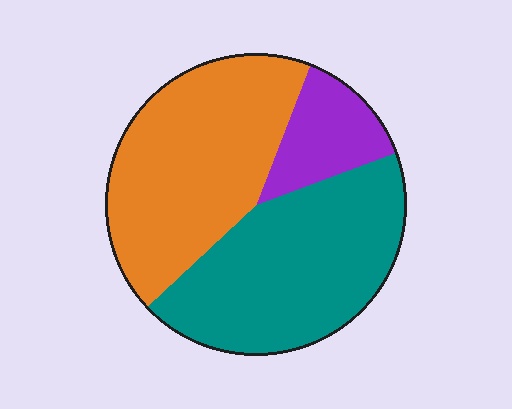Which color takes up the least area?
Purple, at roughly 15%.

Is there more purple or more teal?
Teal.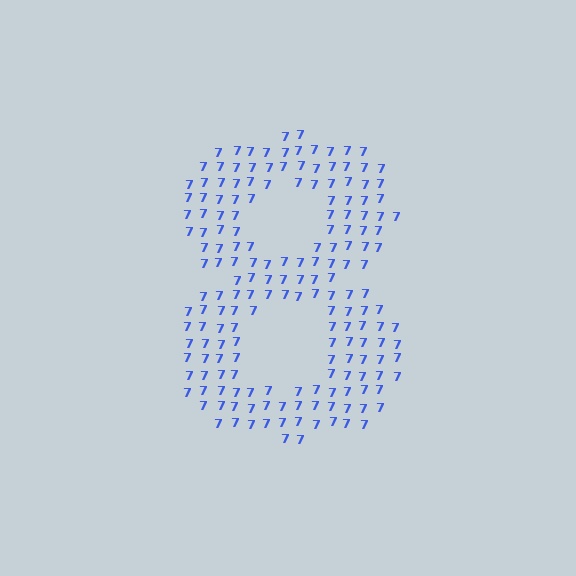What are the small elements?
The small elements are digit 7's.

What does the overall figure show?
The overall figure shows the digit 8.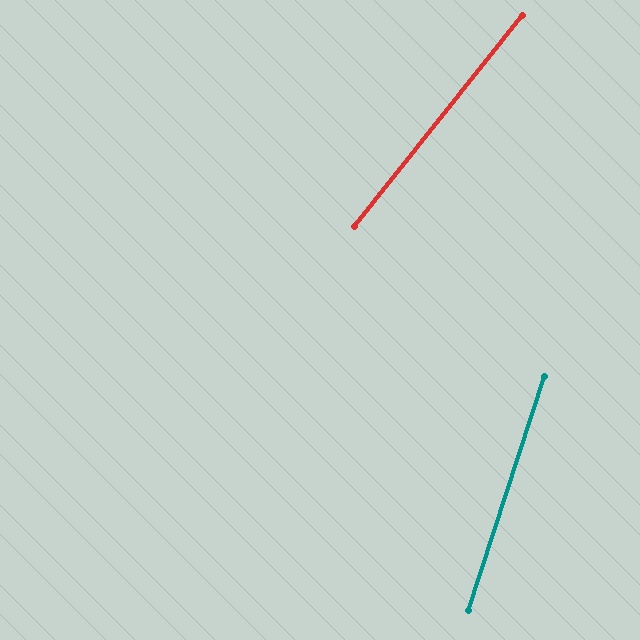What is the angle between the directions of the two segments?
Approximately 21 degrees.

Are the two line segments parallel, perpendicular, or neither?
Neither parallel nor perpendicular — they differ by about 21°.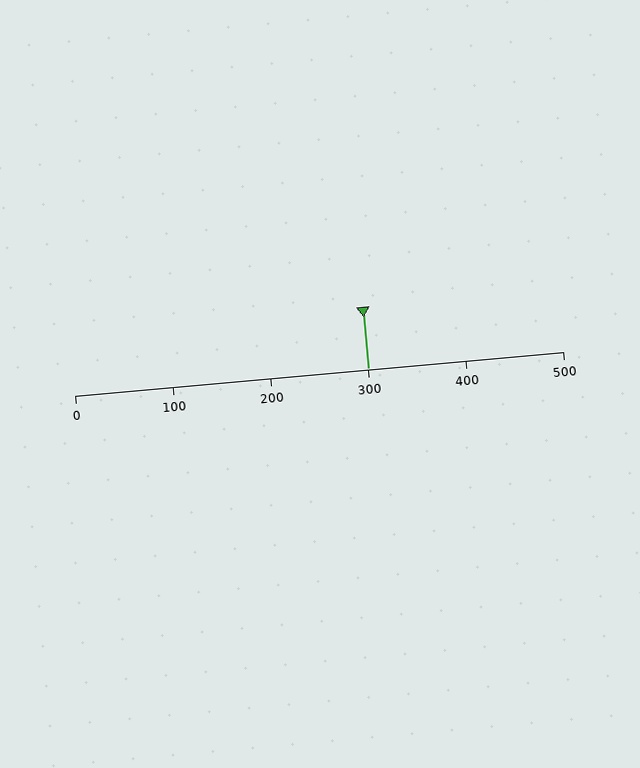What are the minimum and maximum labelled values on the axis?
The axis runs from 0 to 500.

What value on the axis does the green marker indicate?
The marker indicates approximately 300.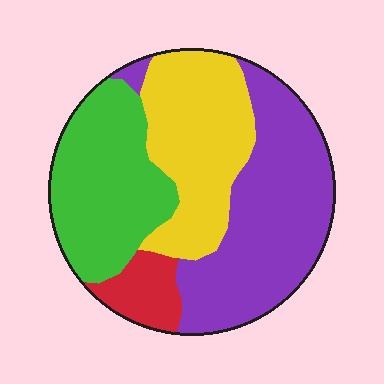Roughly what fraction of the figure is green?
Green takes up between a sixth and a third of the figure.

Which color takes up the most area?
Purple, at roughly 40%.